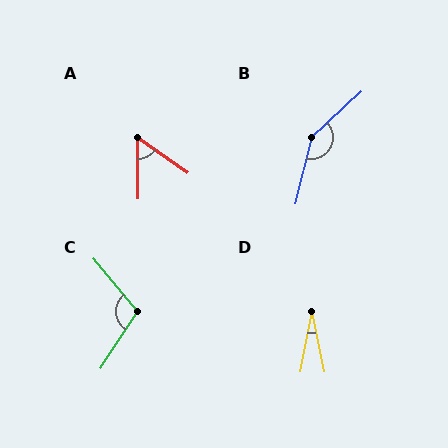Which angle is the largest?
B, at approximately 146 degrees.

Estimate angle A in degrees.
Approximately 55 degrees.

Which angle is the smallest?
D, at approximately 22 degrees.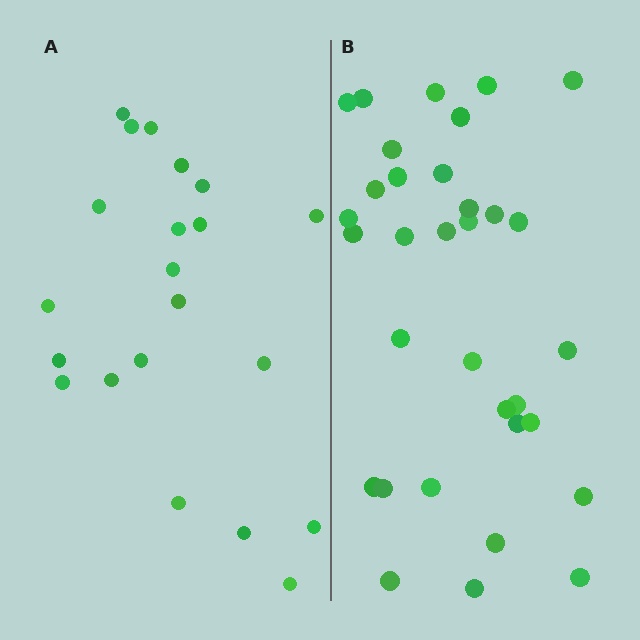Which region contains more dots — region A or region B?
Region B (the right region) has more dots.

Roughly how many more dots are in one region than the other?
Region B has roughly 12 or so more dots than region A.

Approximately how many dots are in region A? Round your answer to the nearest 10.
About 20 dots. (The exact count is 21, which rounds to 20.)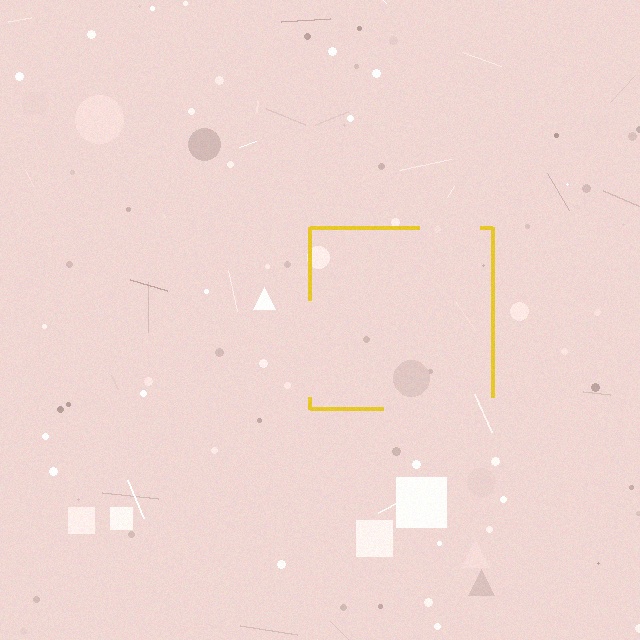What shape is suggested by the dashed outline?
The dashed outline suggests a square.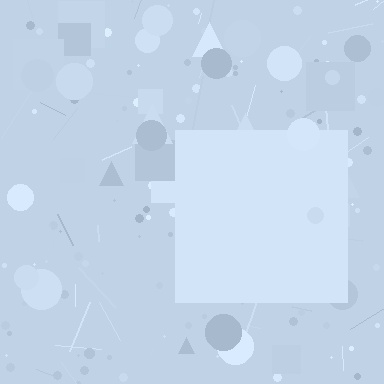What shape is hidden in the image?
A square is hidden in the image.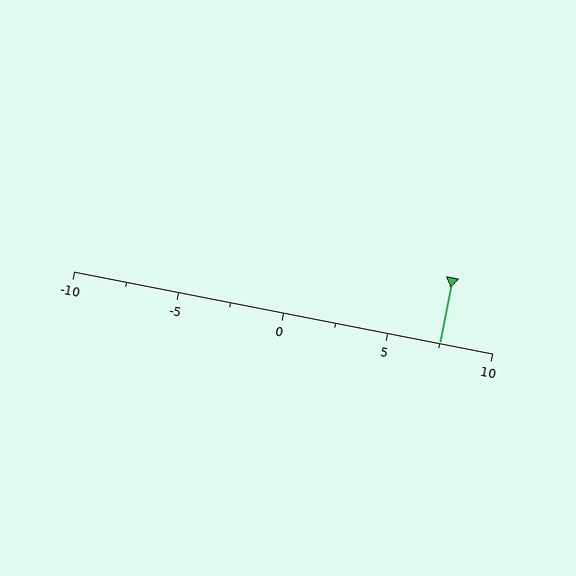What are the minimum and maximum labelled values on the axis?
The axis runs from -10 to 10.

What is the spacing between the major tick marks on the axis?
The major ticks are spaced 5 apart.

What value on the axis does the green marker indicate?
The marker indicates approximately 7.5.